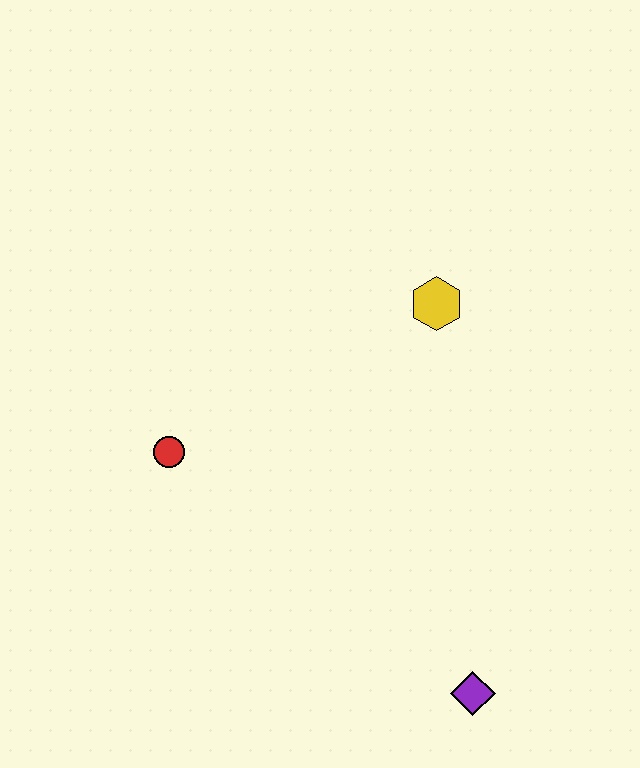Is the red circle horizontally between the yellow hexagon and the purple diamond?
No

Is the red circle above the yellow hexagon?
No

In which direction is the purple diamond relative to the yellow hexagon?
The purple diamond is below the yellow hexagon.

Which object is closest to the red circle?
The yellow hexagon is closest to the red circle.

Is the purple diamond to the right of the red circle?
Yes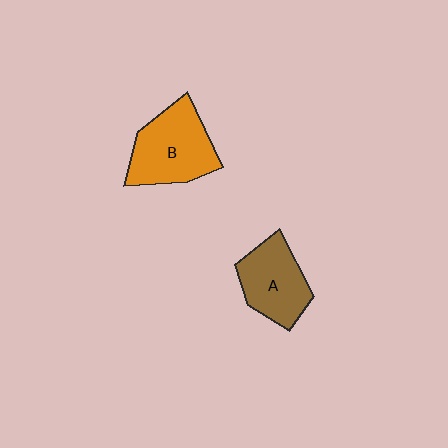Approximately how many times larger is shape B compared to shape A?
Approximately 1.2 times.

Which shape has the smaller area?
Shape A (brown).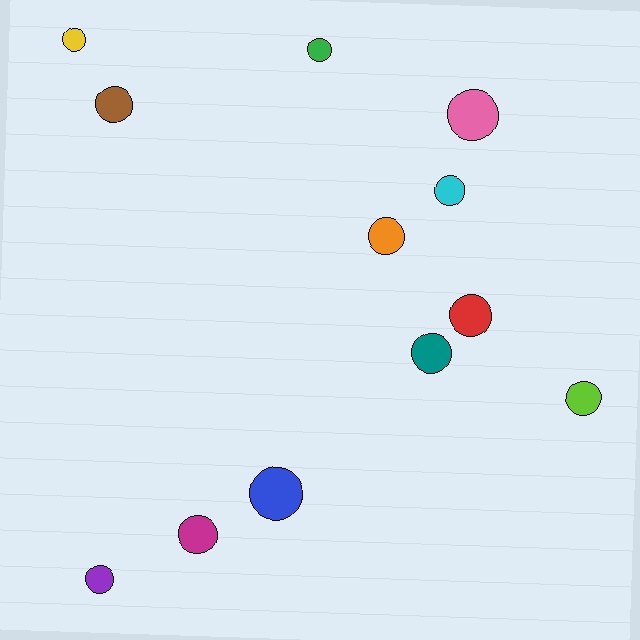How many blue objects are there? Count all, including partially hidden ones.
There is 1 blue object.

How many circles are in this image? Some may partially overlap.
There are 12 circles.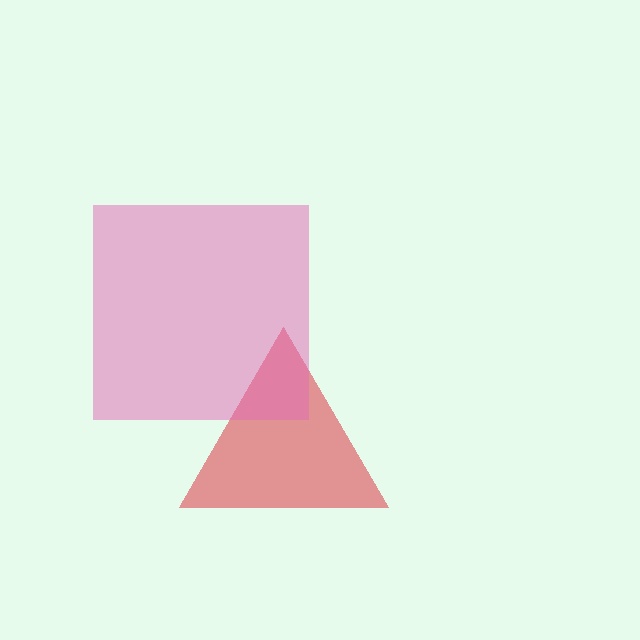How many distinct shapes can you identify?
There are 2 distinct shapes: a red triangle, a pink square.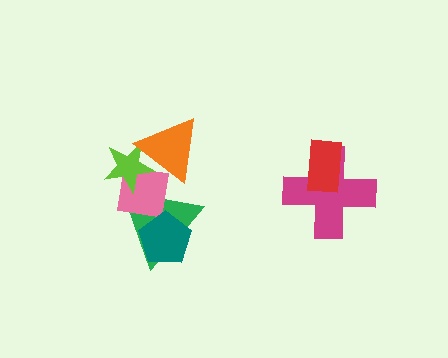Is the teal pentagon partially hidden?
No, no other shape covers it.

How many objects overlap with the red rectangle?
1 object overlaps with the red rectangle.